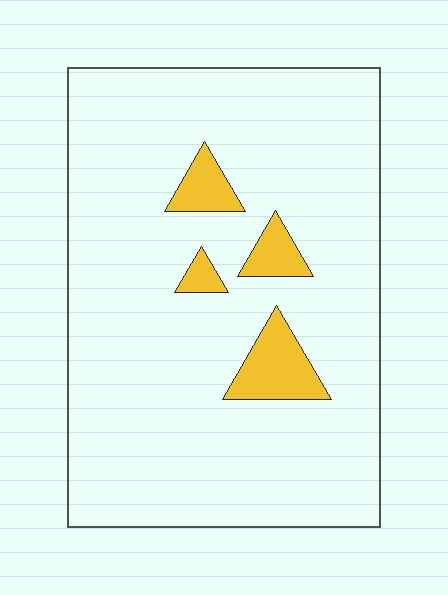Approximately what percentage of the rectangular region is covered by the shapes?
Approximately 10%.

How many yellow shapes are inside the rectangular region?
4.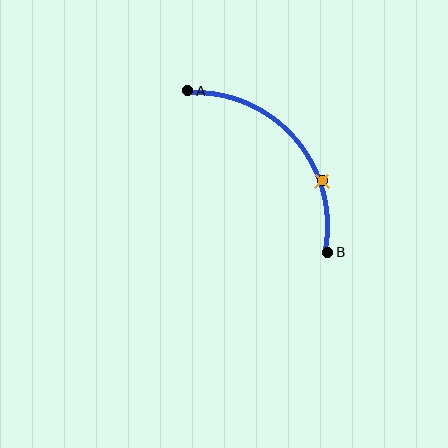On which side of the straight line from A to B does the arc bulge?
The arc bulges above and to the right of the straight line connecting A and B.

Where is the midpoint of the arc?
The arc midpoint is the point on the curve farthest from the straight line joining A and B. It sits above and to the right of that line.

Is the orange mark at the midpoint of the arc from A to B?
No. The orange mark lies on the arc but is closer to endpoint B. The arc midpoint would be at the point on the curve equidistant along the arc from both A and B.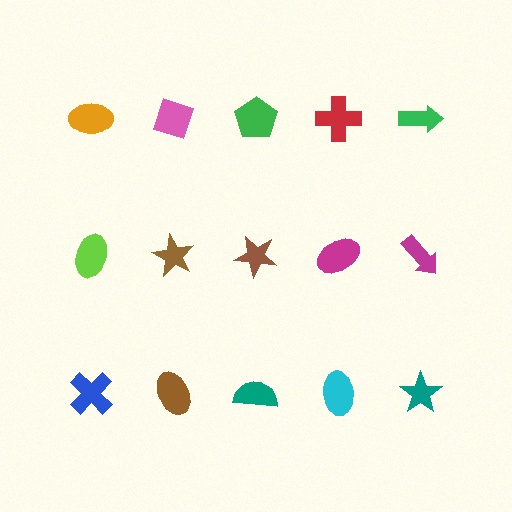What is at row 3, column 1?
A blue cross.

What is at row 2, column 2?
A brown star.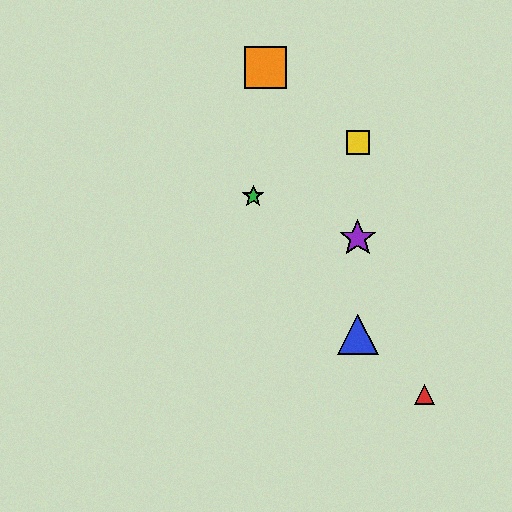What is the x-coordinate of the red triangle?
The red triangle is at x≈425.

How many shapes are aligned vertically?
3 shapes (the blue triangle, the yellow square, the purple star) are aligned vertically.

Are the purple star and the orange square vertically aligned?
No, the purple star is at x≈358 and the orange square is at x≈265.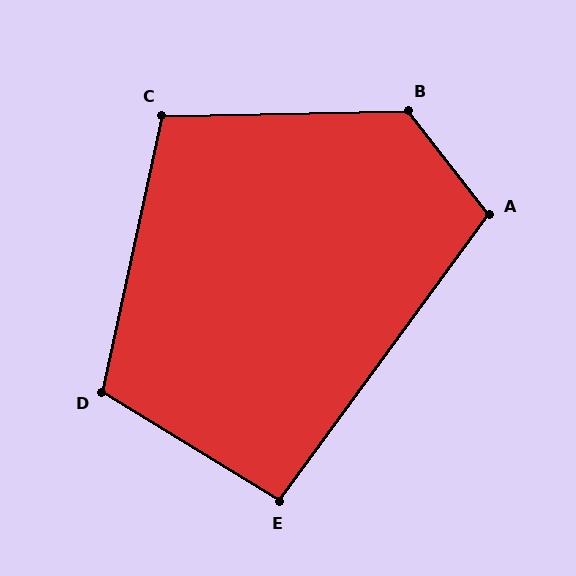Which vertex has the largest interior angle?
B, at approximately 127 degrees.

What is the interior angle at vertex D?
Approximately 109 degrees (obtuse).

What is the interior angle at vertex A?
Approximately 106 degrees (obtuse).